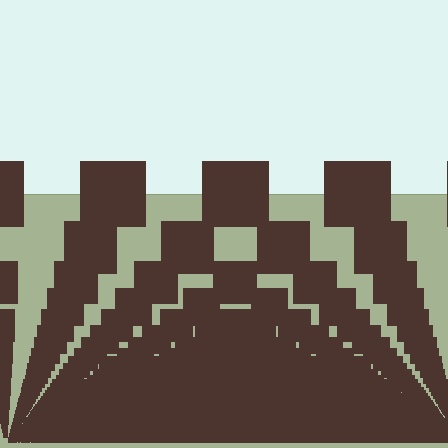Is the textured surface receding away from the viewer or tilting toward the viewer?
The surface appears to tilt toward the viewer. Texture elements get larger and sparser toward the top.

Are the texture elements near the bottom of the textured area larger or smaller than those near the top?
Smaller. The gradient is inverted — elements near the bottom are smaller and denser.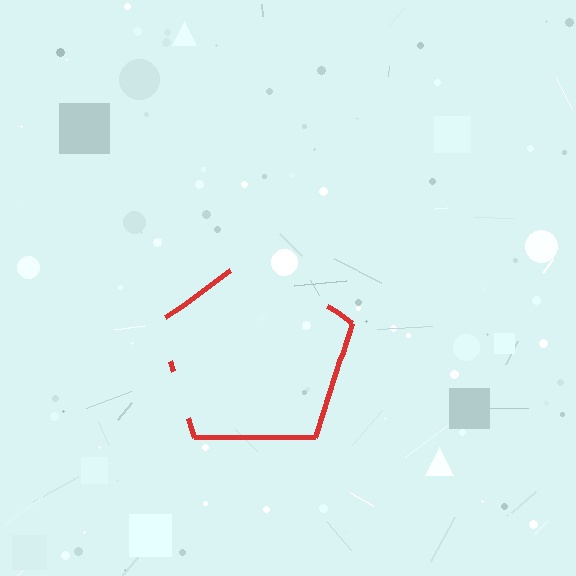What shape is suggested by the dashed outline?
The dashed outline suggests a pentagon.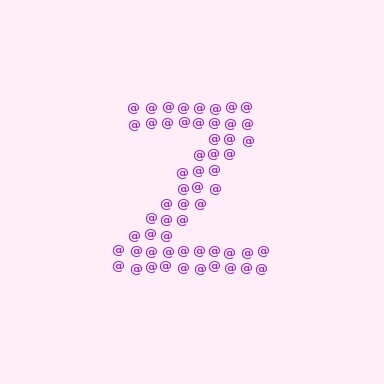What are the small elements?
The small elements are at signs.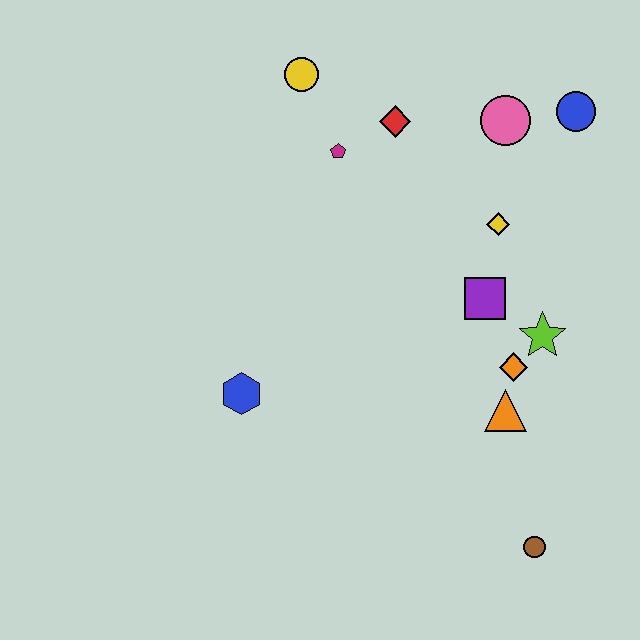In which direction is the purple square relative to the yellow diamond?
The purple square is below the yellow diamond.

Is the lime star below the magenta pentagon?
Yes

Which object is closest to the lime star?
The orange diamond is closest to the lime star.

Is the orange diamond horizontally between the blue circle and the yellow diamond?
Yes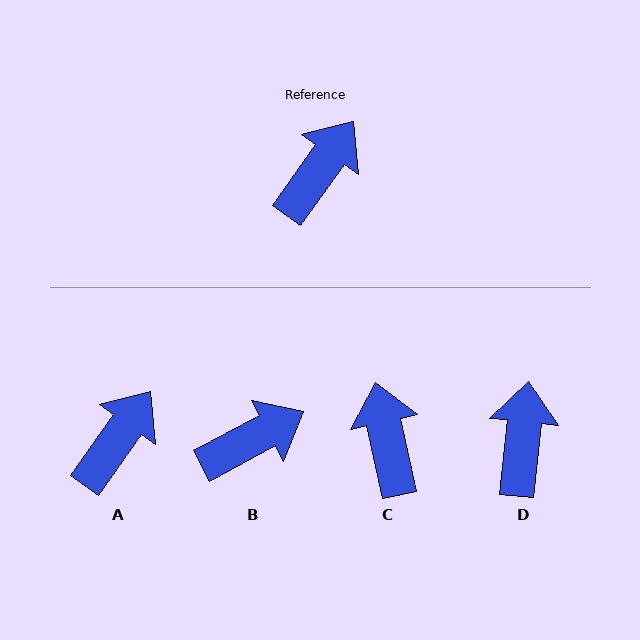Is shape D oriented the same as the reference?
No, it is off by about 29 degrees.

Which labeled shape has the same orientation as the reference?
A.